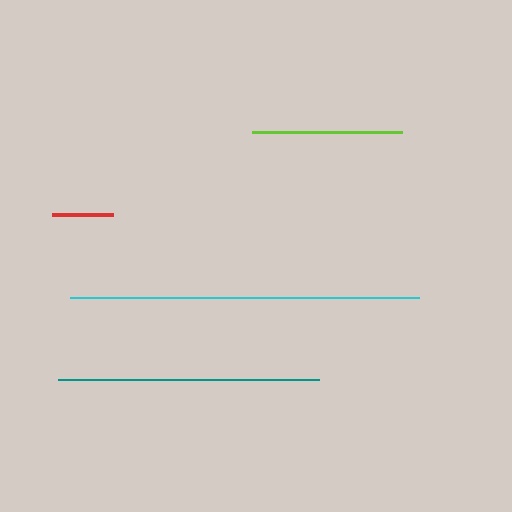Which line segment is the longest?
The cyan line is the longest at approximately 349 pixels.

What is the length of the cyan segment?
The cyan segment is approximately 349 pixels long.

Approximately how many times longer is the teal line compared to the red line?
The teal line is approximately 4.3 times the length of the red line.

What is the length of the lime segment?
The lime segment is approximately 150 pixels long.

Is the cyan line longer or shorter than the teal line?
The cyan line is longer than the teal line.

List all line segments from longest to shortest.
From longest to shortest: cyan, teal, lime, red.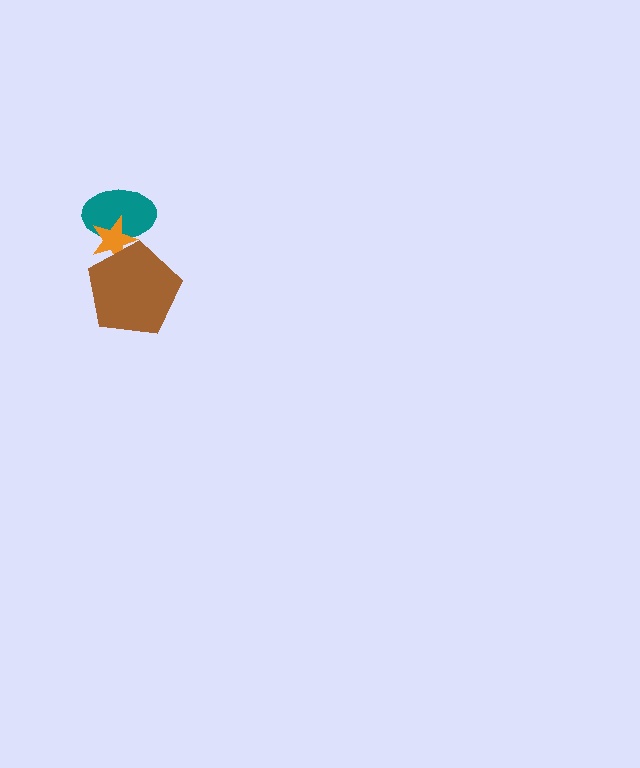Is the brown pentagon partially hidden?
No, no other shape covers it.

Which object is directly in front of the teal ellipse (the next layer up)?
The orange star is directly in front of the teal ellipse.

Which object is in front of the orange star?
The brown pentagon is in front of the orange star.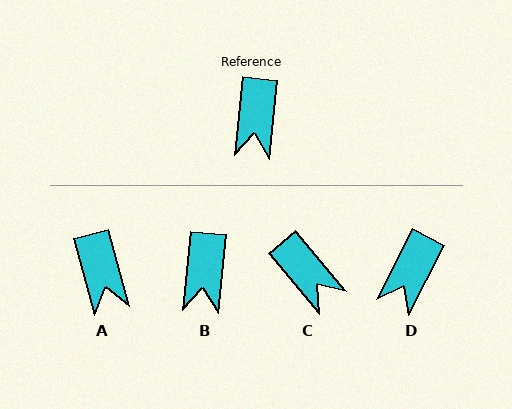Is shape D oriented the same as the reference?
No, it is off by about 22 degrees.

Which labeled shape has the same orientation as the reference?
B.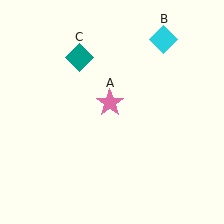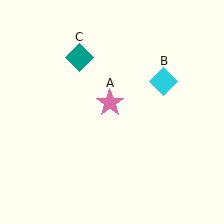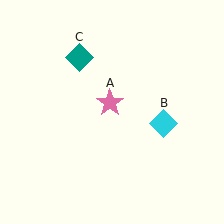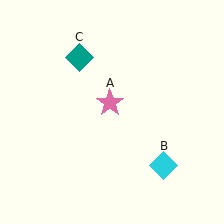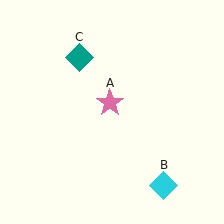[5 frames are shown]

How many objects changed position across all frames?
1 object changed position: cyan diamond (object B).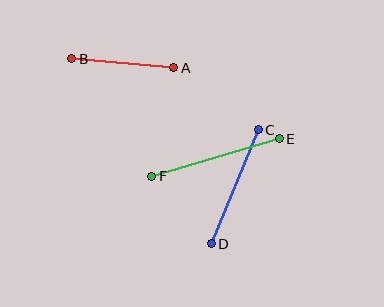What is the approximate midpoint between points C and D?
The midpoint is at approximately (235, 187) pixels.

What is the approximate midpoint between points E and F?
The midpoint is at approximately (216, 158) pixels.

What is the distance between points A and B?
The distance is approximately 102 pixels.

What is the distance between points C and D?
The distance is approximately 123 pixels.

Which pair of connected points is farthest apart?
Points E and F are farthest apart.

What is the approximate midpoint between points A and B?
The midpoint is at approximately (123, 63) pixels.